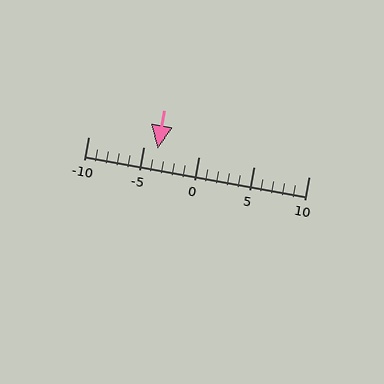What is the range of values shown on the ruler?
The ruler shows values from -10 to 10.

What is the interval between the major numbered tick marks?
The major tick marks are spaced 5 units apart.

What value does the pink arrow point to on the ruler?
The pink arrow points to approximately -4.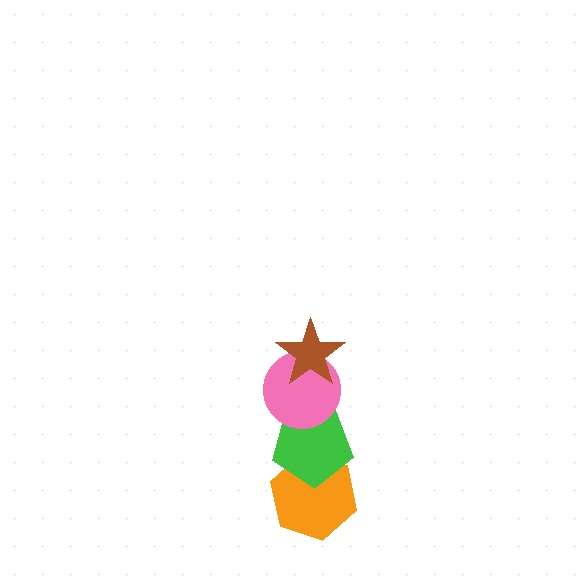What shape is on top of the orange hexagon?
The green pentagon is on top of the orange hexagon.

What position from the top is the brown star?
The brown star is 1st from the top.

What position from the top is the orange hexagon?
The orange hexagon is 4th from the top.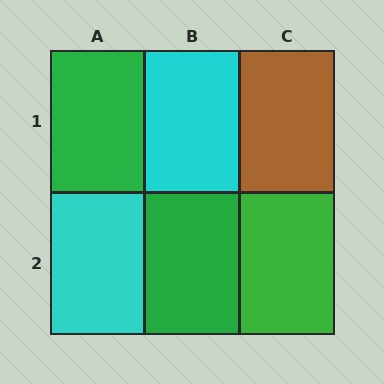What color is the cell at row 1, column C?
Brown.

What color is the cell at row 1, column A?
Green.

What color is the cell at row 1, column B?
Cyan.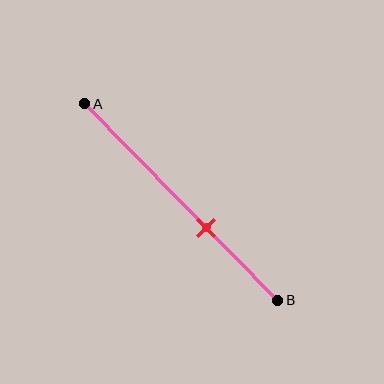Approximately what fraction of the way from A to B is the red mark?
The red mark is approximately 65% of the way from A to B.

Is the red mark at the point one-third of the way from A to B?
No, the mark is at about 65% from A, not at the 33% one-third point.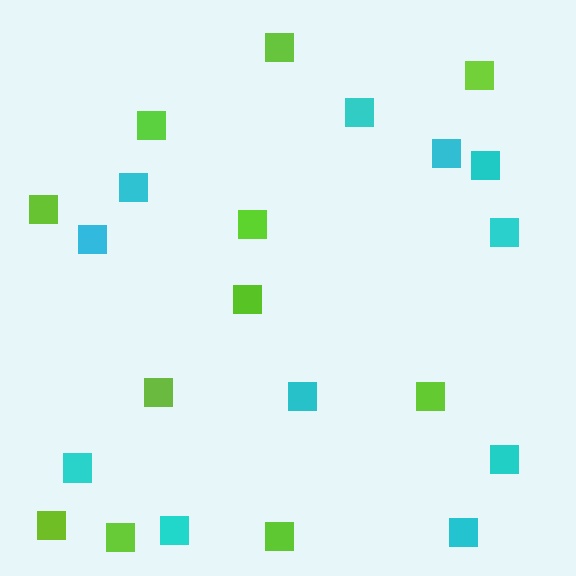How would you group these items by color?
There are 2 groups: one group of cyan squares (11) and one group of lime squares (11).